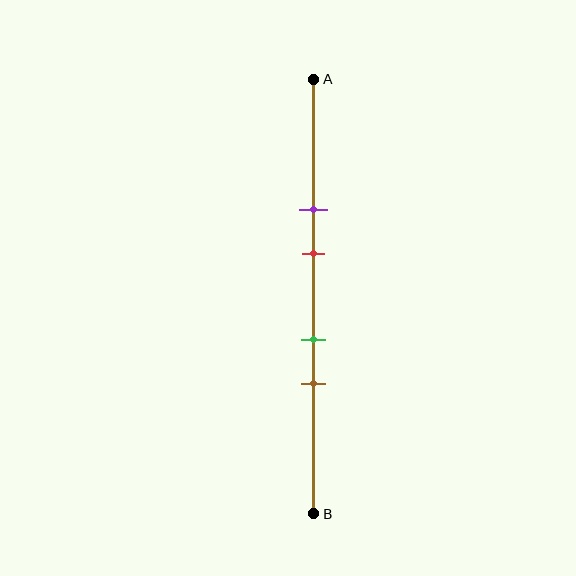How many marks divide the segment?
There are 4 marks dividing the segment.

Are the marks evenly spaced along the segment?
No, the marks are not evenly spaced.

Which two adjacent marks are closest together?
The green and brown marks are the closest adjacent pair.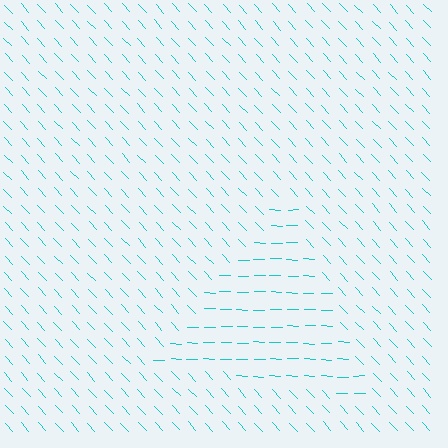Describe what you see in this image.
The image is filled with small cyan line segments. A triangle region in the image has lines oriented differently from the surrounding lines, creating a visible texture boundary.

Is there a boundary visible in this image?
Yes, there is a texture boundary formed by a change in line orientation.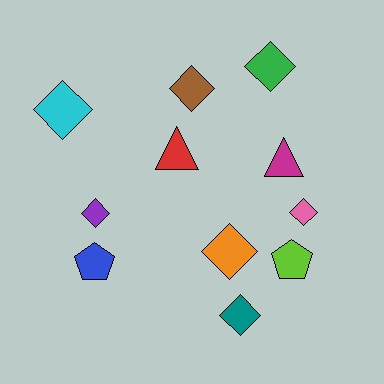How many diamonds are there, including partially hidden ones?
There are 7 diamonds.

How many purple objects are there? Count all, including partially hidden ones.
There is 1 purple object.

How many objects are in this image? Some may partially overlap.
There are 11 objects.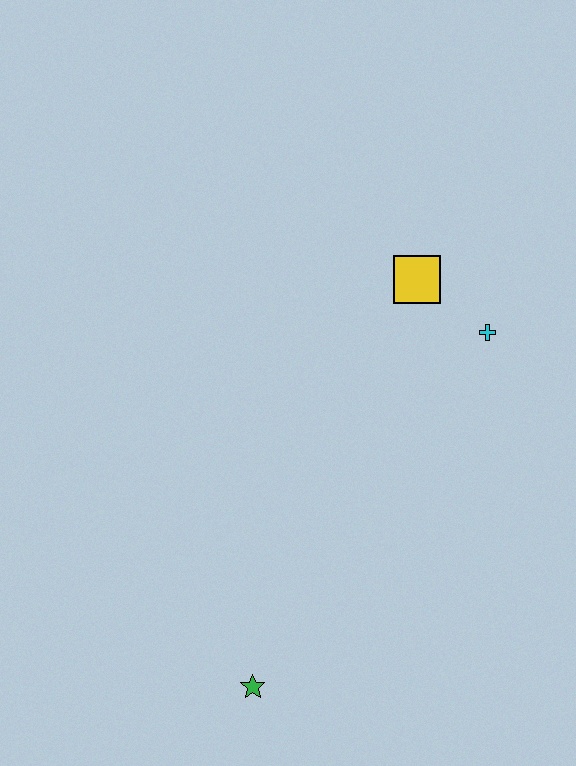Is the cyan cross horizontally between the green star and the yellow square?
No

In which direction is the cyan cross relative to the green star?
The cyan cross is above the green star.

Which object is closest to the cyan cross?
The yellow square is closest to the cyan cross.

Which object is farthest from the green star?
The yellow square is farthest from the green star.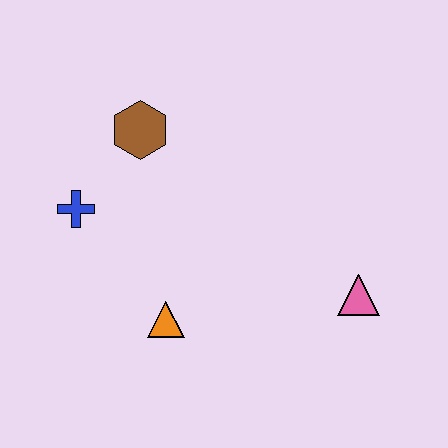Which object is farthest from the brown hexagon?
The pink triangle is farthest from the brown hexagon.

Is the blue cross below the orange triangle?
No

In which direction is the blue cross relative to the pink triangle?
The blue cross is to the left of the pink triangle.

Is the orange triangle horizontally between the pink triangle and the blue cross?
Yes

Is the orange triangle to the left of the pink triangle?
Yes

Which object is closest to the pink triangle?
The orange triangle is closest to the pink triangle.